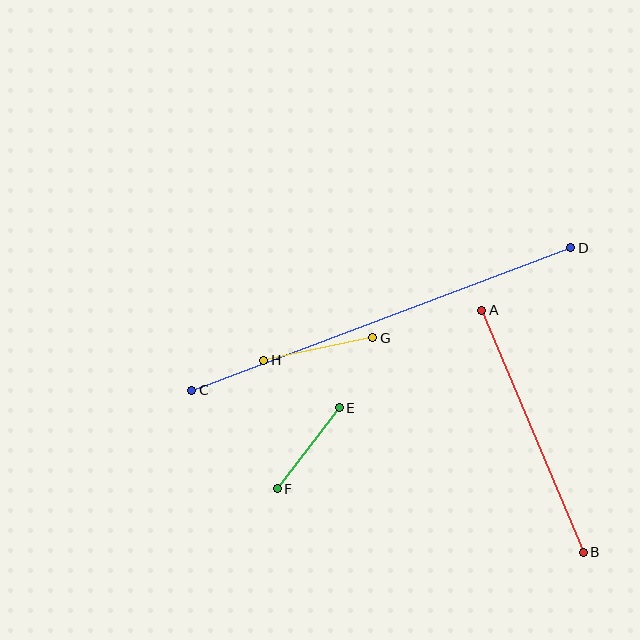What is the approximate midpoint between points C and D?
The midpoint is at approximately (381, 319) pixels.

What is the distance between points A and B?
The distance is approximately 262 pixels.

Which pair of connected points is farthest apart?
Points C and D are farthest apart.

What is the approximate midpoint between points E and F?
The midpoint is at approximately (308, 448) pixels.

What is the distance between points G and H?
The distance is approximately 111 pixels.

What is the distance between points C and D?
The distance is approximately 405 pixels.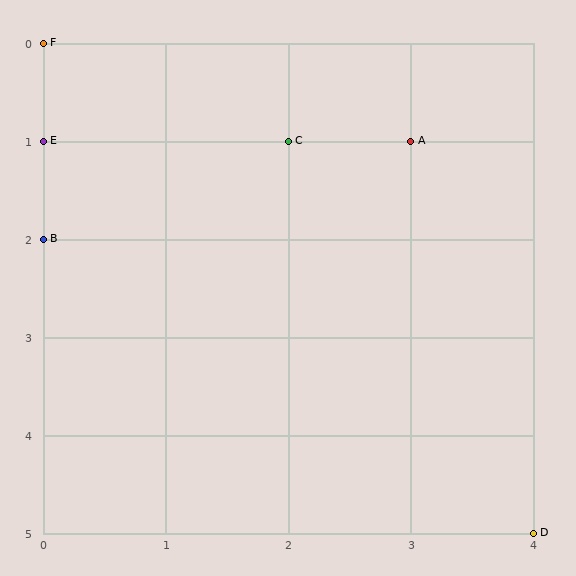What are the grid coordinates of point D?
Point D is at grid coordinates (4, 5).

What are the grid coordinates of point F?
Point F is at grid coordinates (0, 0).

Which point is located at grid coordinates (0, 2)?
Point B is at (0, 2).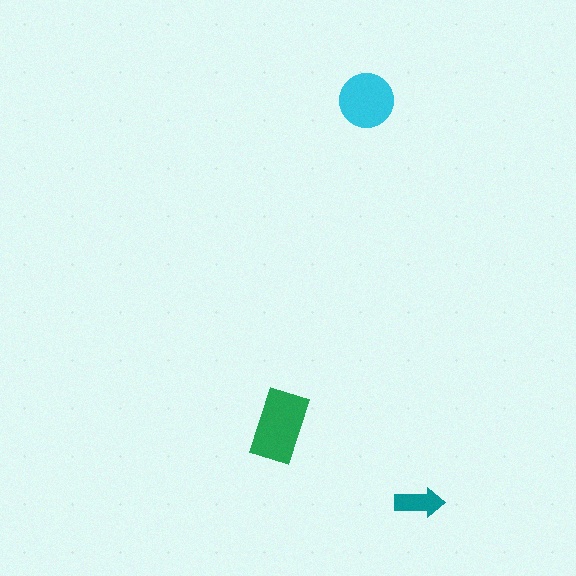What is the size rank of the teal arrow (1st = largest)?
3rd.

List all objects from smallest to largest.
The teal arrow, the cyan circle, the green rectangle.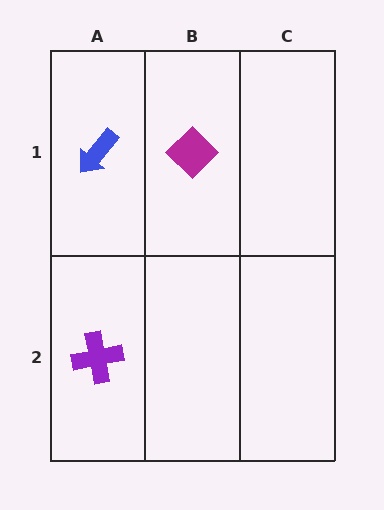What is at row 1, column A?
A blue arrow.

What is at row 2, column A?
A purple cross.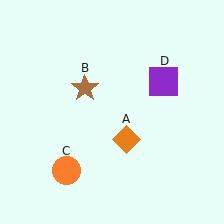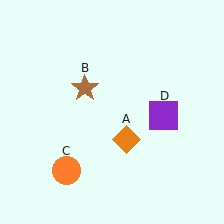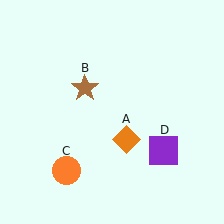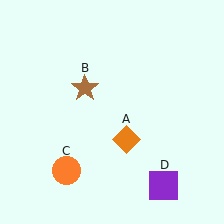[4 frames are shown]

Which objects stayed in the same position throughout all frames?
Orange diamond (object A) and brown star (object B) and orange circle (object C) remained stationary.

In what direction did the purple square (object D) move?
The purple square (object D) moved down.